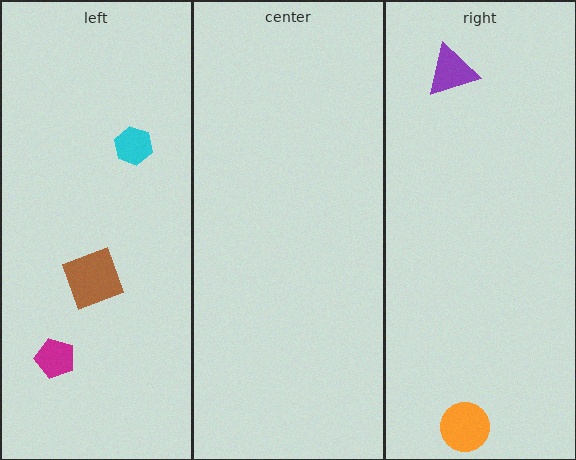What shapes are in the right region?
The orange circle, the purple triangle.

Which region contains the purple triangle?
The right region.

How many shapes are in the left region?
3.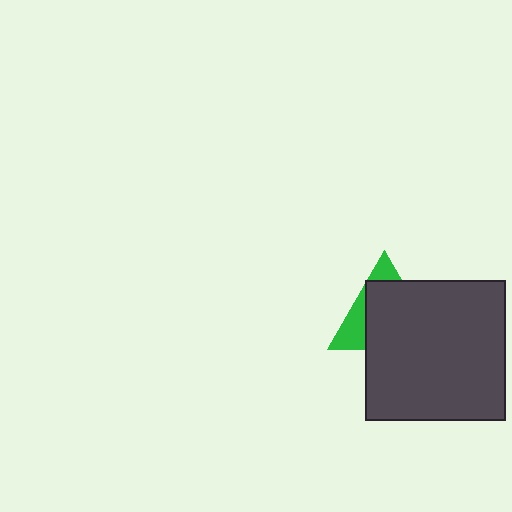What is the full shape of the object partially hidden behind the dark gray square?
The partially hidden object is a green triangle.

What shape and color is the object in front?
The object in front is a dark gray square.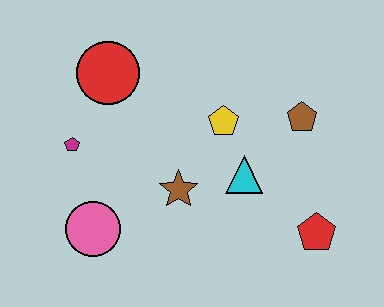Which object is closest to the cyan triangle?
The yellow pentagon is closest to the cyan triangle.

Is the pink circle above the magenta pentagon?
No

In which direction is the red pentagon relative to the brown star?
The red pentagon is to the right of the brown star.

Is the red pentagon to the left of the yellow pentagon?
No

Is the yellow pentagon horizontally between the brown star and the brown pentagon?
Yes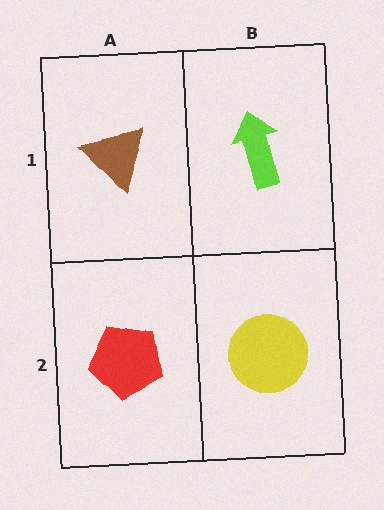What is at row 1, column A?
A brown triangle.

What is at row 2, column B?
A yellow circle.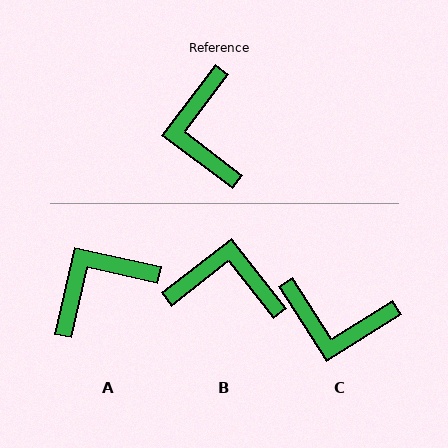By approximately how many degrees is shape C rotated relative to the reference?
Approximately 69 degrees counter-clockwise.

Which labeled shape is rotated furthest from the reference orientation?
B, about 105 degrees away.